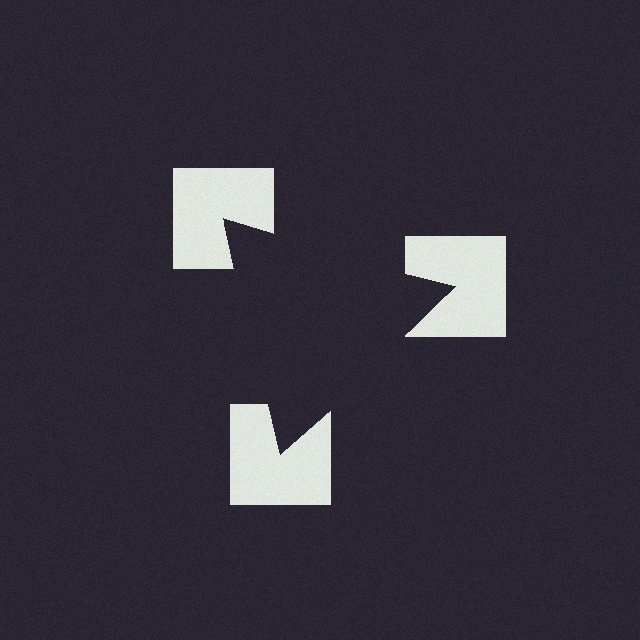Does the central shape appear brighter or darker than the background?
It typically appears slightly darker than the background, even though no actual brightness change is drawn.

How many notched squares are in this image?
There are 3 — one at each vertex of the illusory triangle.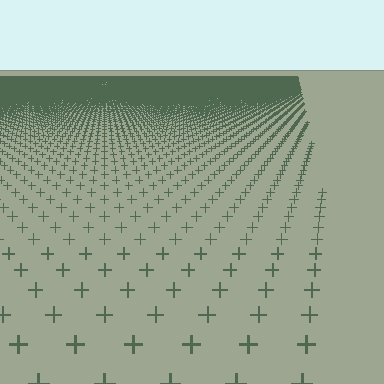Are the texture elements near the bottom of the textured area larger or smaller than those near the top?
Larger. Near the bottom, elements are closer to the viewer and appear at a bigger on-screen size.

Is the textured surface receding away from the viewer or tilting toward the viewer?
The surface is receding away from the viewer. Texture elements get smaller and denser toward the top.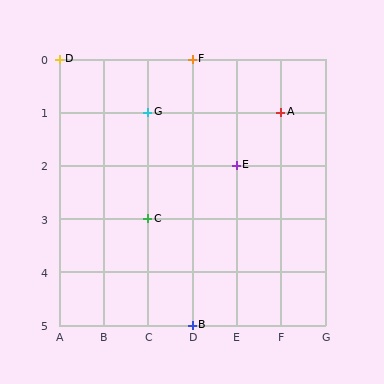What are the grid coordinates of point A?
Point A is at grid coordinates (F, 1).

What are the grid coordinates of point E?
Point E is at grid coordinates (E, 2).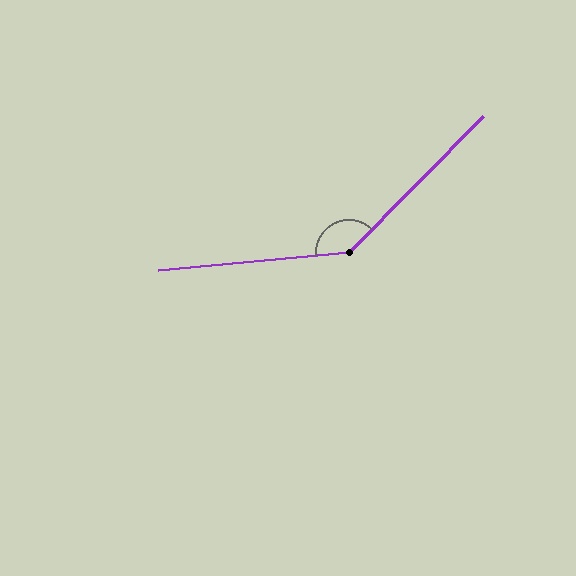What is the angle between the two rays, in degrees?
Approximately 140 degrees.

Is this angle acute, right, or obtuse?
It is obtuse.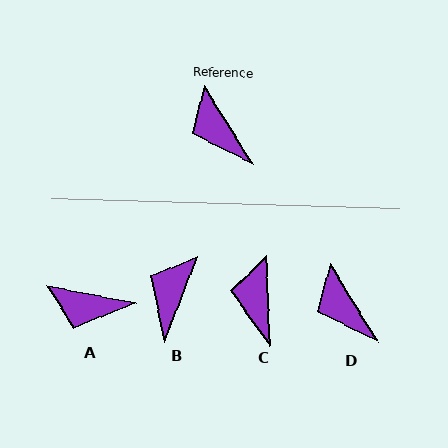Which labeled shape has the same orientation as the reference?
D.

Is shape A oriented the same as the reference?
No, it is off by about 48 degrees.